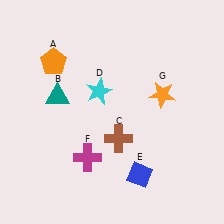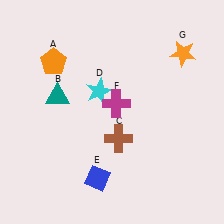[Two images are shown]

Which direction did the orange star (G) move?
The orange star (G) moved up.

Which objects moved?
The objects that moved are: the blue diamond (E), the magenta cross (F), the orange star (G).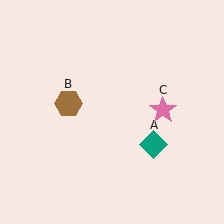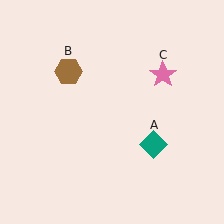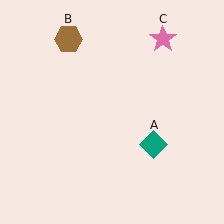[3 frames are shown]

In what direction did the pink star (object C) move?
The pink star (object C) moved up.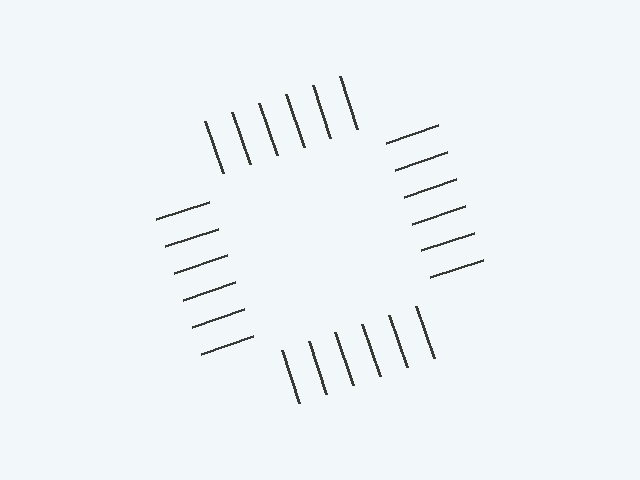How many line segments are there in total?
24 — 6 along each of the 4 edges.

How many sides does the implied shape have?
4 sides — the line-ends trace a square.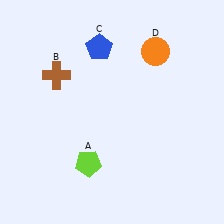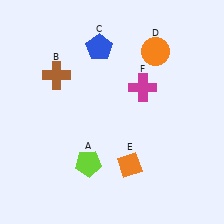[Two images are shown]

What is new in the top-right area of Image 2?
A magenta cross (F) was added in the top-right area of Image 2.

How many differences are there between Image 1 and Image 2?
There are 2 differences between the two images.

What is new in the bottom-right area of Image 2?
An orange diamond (E) was added in the bottom-right area of Image 2.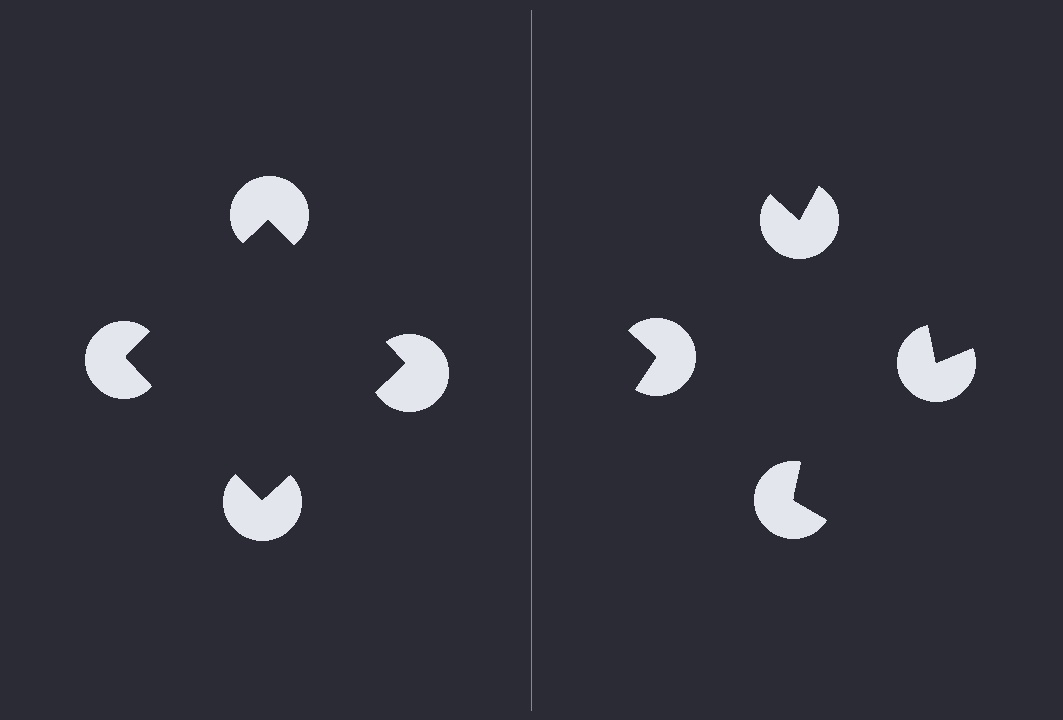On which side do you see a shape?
An illusory square appears on the left side. On the right side the wedge cuts are rotated, so no coherent shape forms.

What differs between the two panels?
The pac-man discs are positioned identically on both sides; only the wedge orientations differ. On the left they align to a square; on the right they are misaligned.